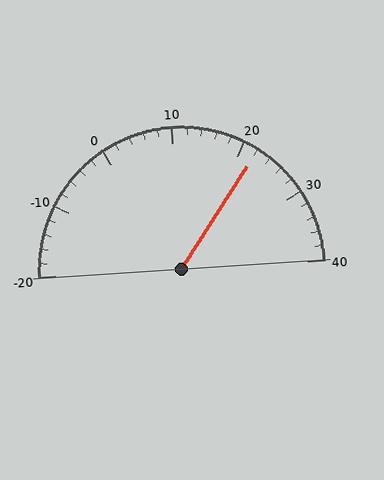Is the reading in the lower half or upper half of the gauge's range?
The reading is in the upper half of the range (-20 to 40).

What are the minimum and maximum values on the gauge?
The gauge ranges from -20 to 40.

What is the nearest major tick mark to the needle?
The nearest major tick mark is 20.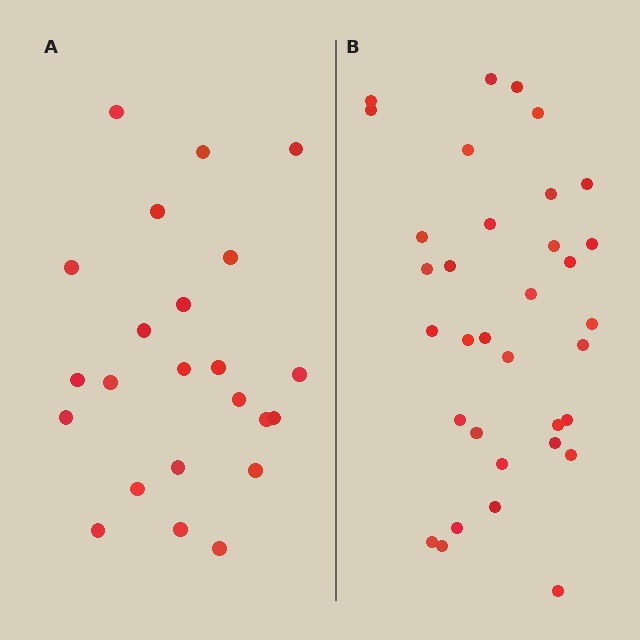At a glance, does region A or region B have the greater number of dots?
Region B (the right region) has more dots.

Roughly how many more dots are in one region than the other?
Region B has roughly 12 or so more dots than region A.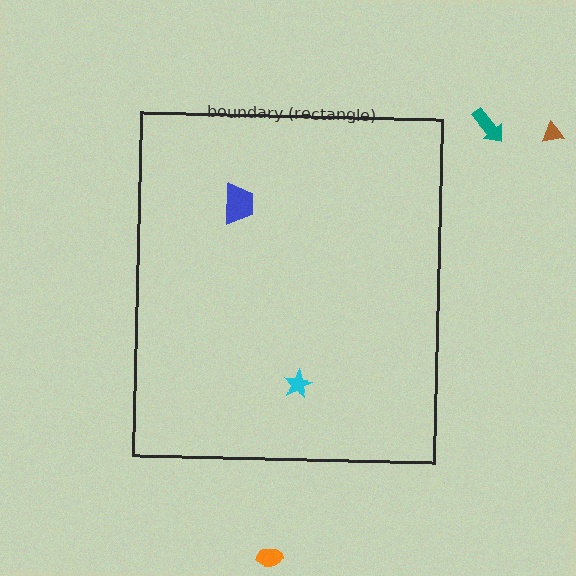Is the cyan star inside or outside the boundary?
Inside.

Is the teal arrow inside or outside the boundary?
Outside.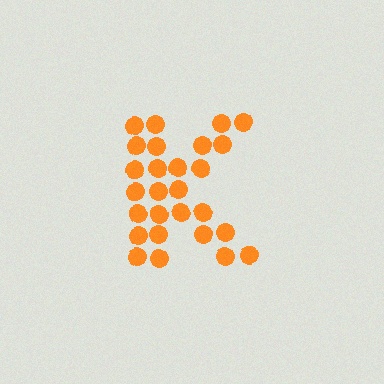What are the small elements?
The small elements are circles.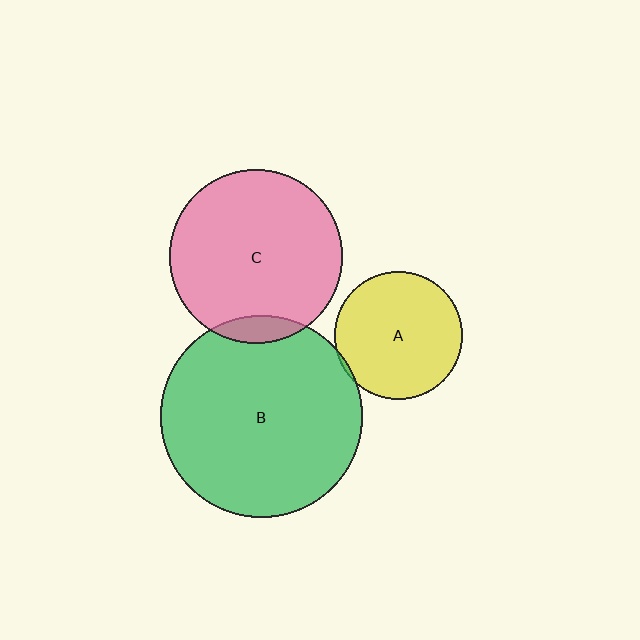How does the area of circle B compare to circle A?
Approximately 2.5 times.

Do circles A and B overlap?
Yes.